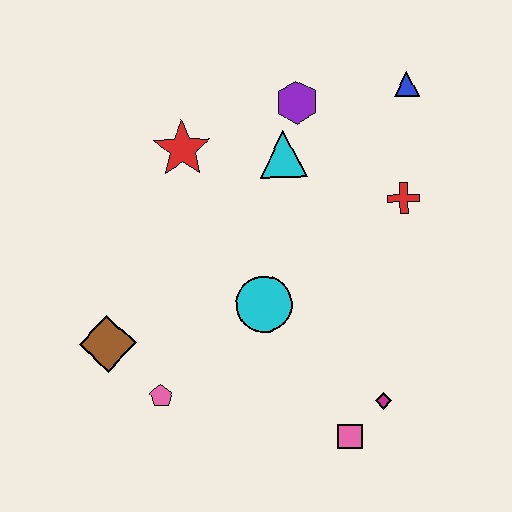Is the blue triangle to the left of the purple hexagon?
No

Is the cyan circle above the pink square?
Yes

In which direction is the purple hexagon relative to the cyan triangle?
The purple hexagon is above the cyan triangle.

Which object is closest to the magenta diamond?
The pink square is closest to the magenta diamond.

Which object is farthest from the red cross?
The brown diamond is farthest from the red cross.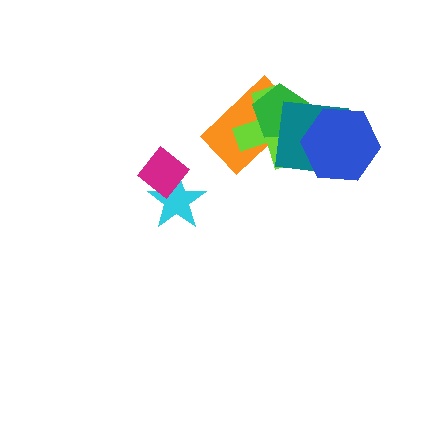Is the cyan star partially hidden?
Yes, it is partially covered by another shape.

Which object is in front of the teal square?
The blue hexagon is in front of the teal square.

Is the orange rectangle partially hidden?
Yes, it is partially covered by another shape.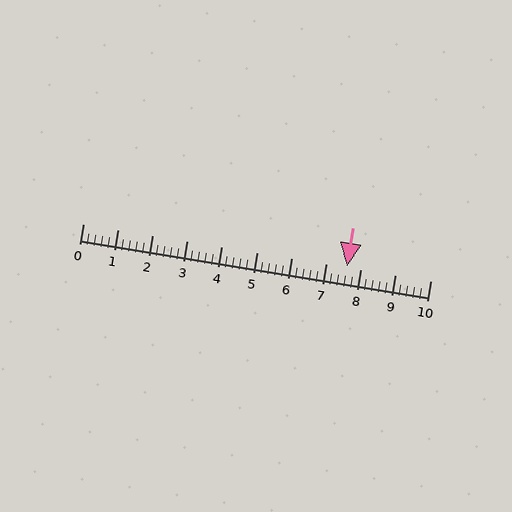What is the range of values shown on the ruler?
The ruler shows values from 0 to 10.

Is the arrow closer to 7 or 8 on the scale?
The arrow is closer to 8.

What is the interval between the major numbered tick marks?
The major tick marks are spaced 1 units apart.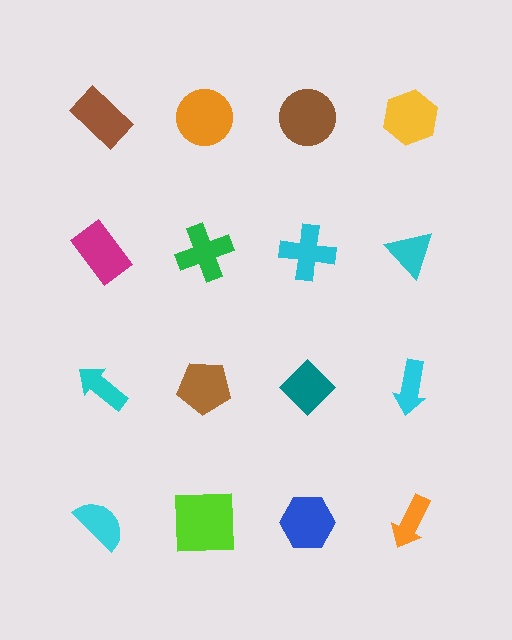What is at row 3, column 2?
A brown pentagon.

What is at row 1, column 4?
A yellow hexagon.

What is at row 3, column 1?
A cyan arrow.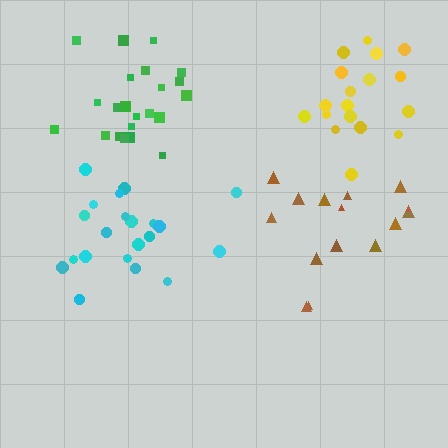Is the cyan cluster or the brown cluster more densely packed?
Cyan.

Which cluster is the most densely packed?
Green.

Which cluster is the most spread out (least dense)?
Brown.